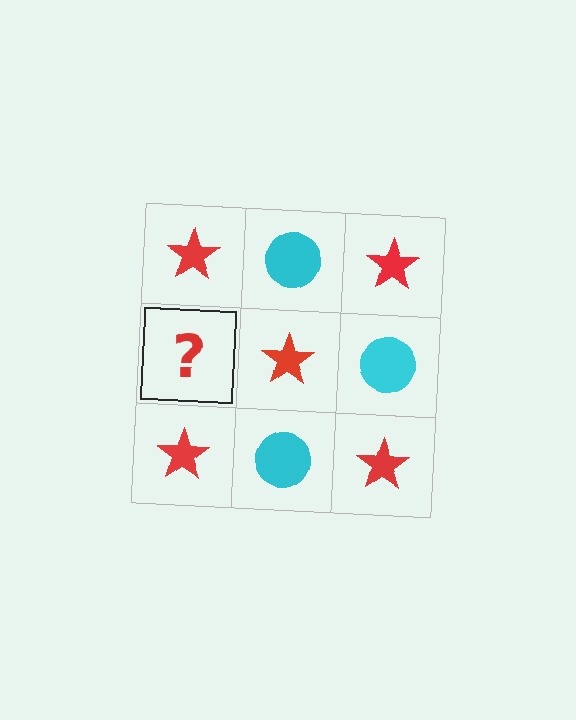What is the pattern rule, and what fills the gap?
The rule is that it alternates red star and cyan circle in a checkerboard pattern. The gap should be filled with a cyan circle.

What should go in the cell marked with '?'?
The missing cell should contain a cyan circle.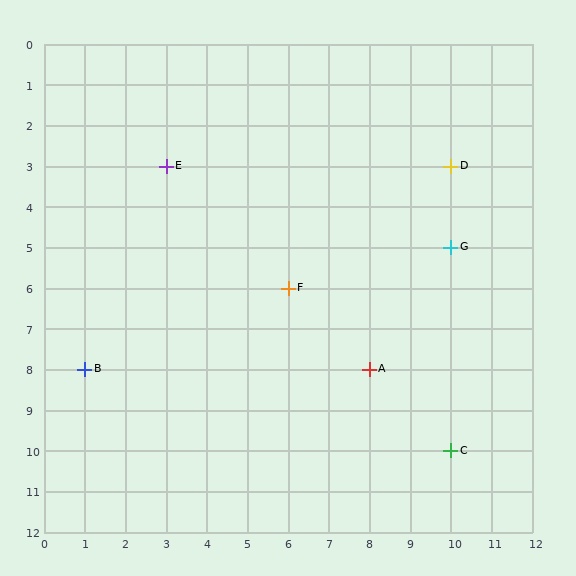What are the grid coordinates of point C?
Point C is at grid coordinates (10, 10).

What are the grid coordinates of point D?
Point D is at grid coordinates (10, 3).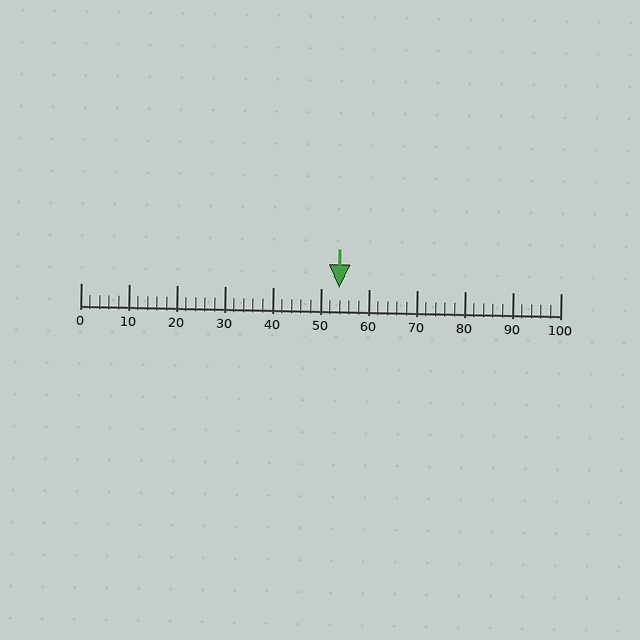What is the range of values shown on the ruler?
The ruler shows values from 0 to 100.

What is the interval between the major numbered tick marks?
The major tick marks are spaced 10 units apart.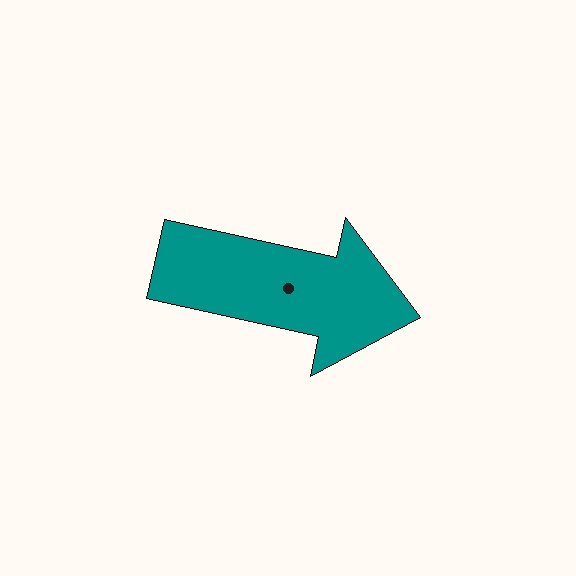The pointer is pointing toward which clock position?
Roughly 3 o'clock.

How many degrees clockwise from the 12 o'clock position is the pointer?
Approximately 102 degrees.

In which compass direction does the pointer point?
East.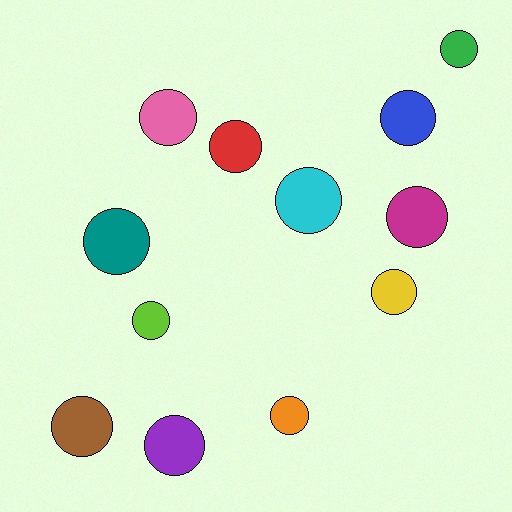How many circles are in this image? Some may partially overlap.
There are 12 circles.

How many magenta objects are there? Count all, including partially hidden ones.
There is 1 magenta object.